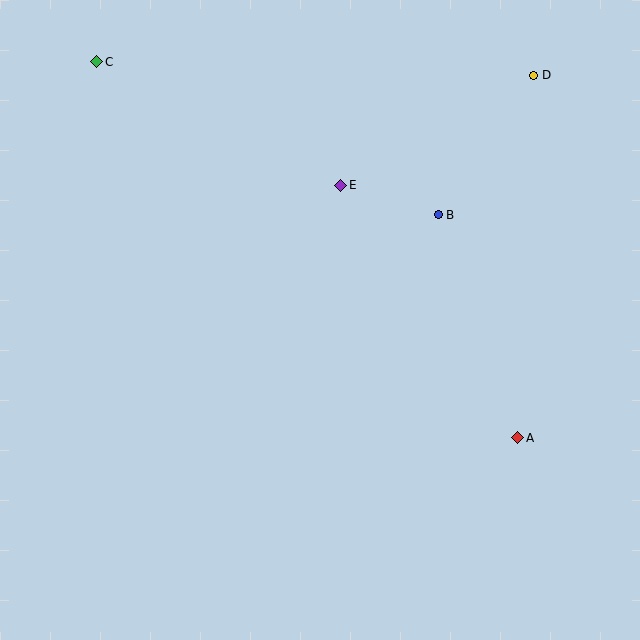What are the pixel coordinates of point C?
Point C is at (97, 62).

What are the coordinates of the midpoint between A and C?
The midpoint between A and C is at (307, 250).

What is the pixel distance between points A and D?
The distance between A and D is 363 pixels.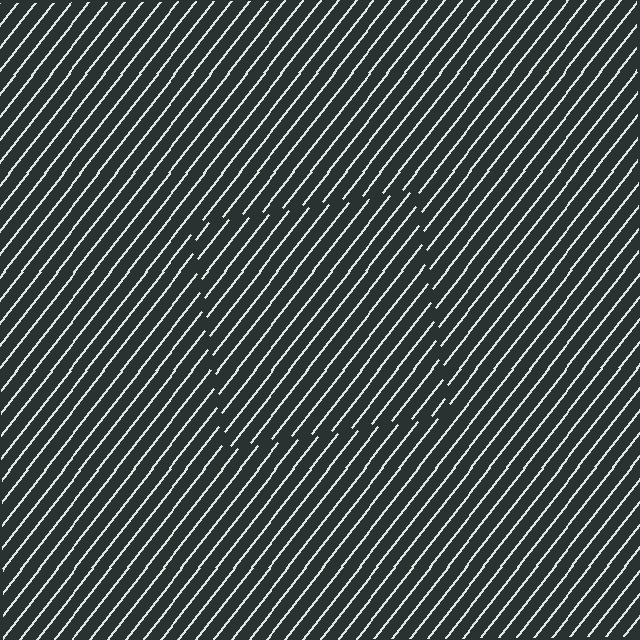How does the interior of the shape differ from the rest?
The interior of the shape contains the same grating, shifted by half a period — the contour is defined by the phase discontinuity where line-ends from the inner and outer gratings abut.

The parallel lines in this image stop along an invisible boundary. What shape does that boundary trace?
An illusory square. The interior of the shape contains the same grating, shifted by half a period — the contour is defined by the phase discontinuity where line-ends from the inner and outer gratings abut.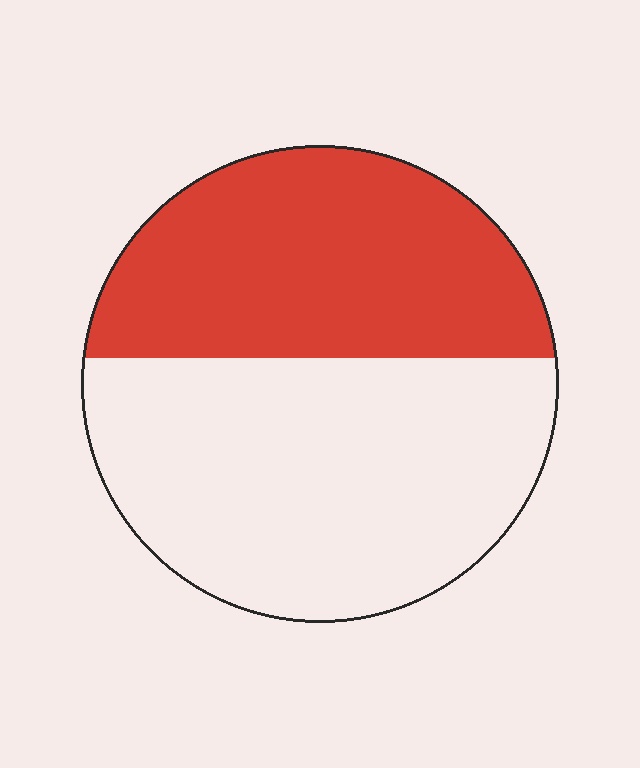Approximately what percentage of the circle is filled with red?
Approximately 45%.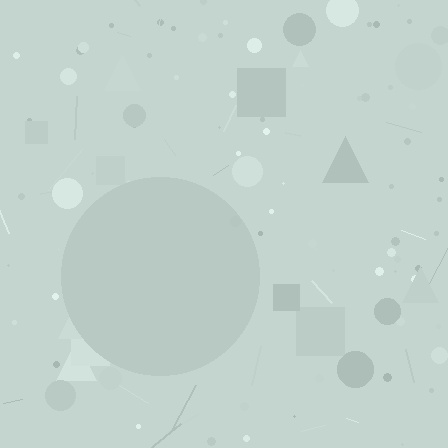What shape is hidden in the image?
A circle is hidden in the image.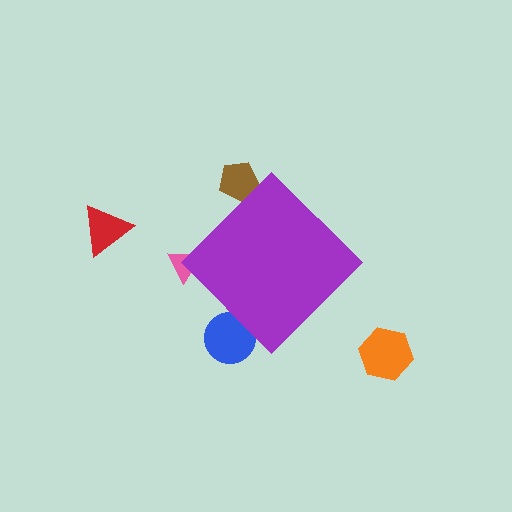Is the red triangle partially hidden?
No, the red triangle is fully visible.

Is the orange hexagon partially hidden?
No, the orange hexagon is fully visible.